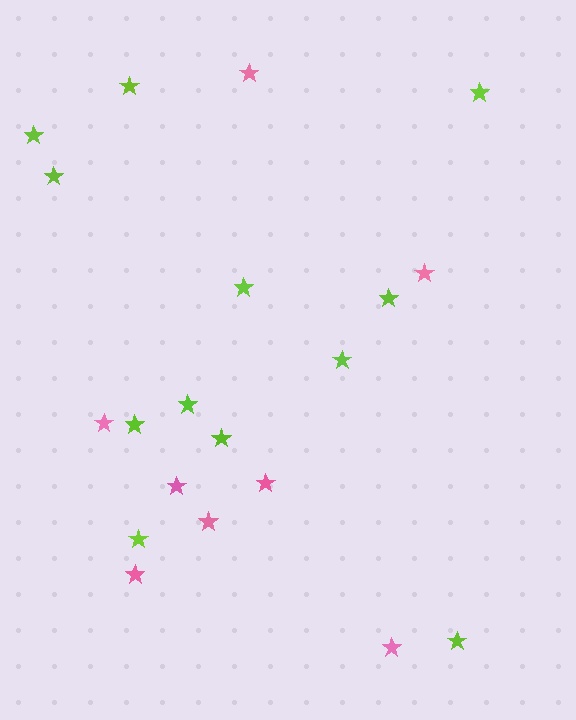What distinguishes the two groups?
There are 2 groups: one group of lime stars (12) and one group of pink stars (8).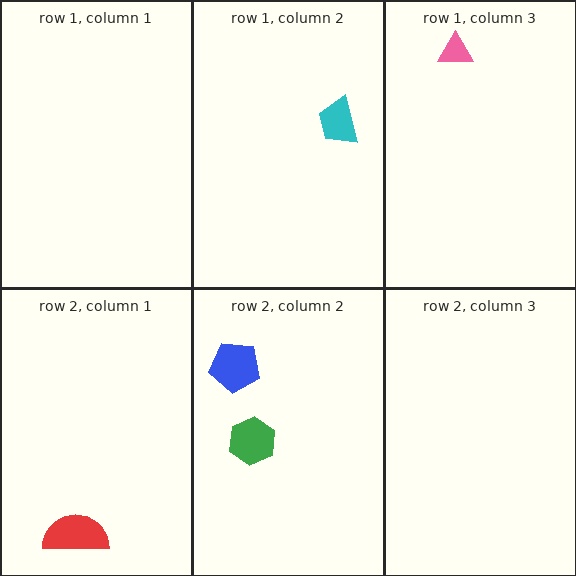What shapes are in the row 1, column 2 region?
The cyan trapezoid.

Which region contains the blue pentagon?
The row 2, column 2 region.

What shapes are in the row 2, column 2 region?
The blue pentagon, the green hexagon.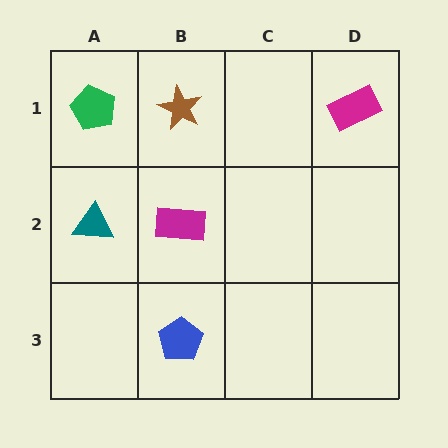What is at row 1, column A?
A green pentagon.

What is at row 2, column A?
A teal triangle.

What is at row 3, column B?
A blue pentagon.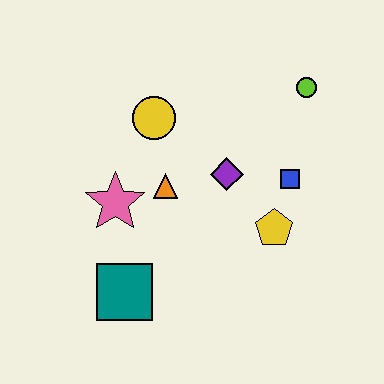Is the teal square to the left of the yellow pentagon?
Yes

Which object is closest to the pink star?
The orange triangle is closest to the pink star.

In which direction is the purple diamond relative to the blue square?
The purple diamond is to the left of the blue square.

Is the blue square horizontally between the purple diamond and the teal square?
No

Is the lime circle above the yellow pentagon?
Yes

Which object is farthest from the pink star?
The lime circle is farthest from the pink star.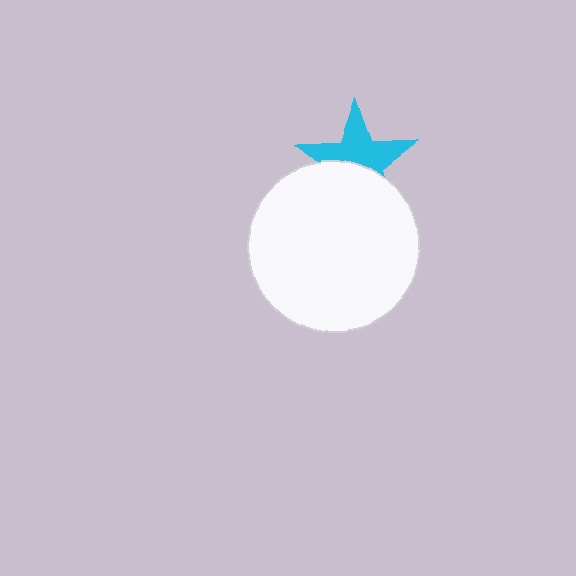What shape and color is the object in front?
The object in front is a white circle.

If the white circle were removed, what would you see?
You would see the complete cyan star.